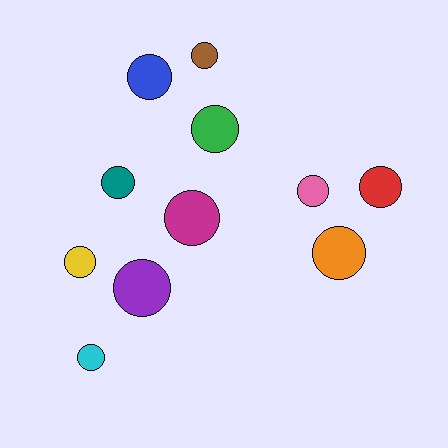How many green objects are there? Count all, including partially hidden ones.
There is 1 green object.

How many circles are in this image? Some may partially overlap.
There are 11 circles.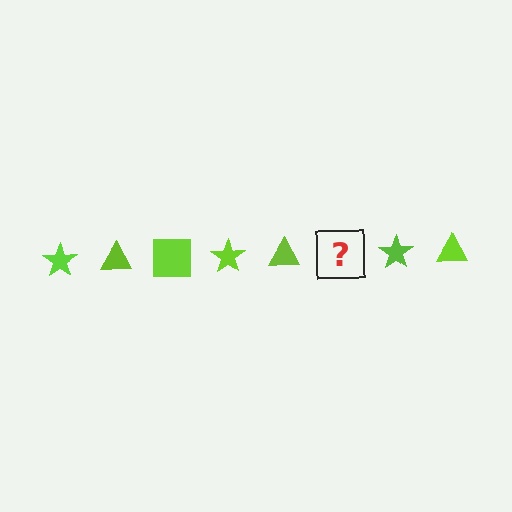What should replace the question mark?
The question mark should be replaced with a lime square.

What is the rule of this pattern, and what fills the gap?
The rule is that the pattern cycles through star, triangle, square shapes in lime. The gap should be filled with a lime square.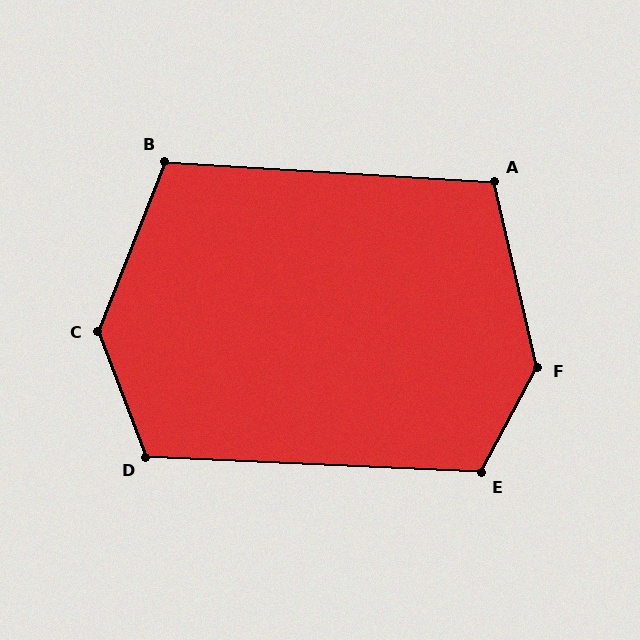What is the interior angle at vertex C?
Approximately 138 degrees (obtuse).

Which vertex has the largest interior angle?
F, at approximately 139 degrees.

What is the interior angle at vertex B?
Approximately 108 degrees (obtuse).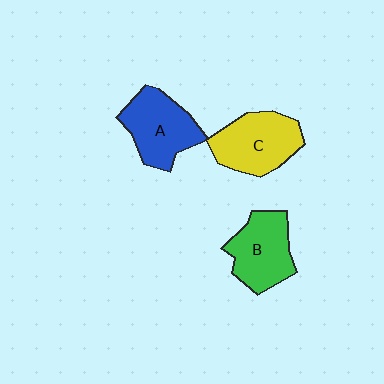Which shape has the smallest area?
Shape B (green).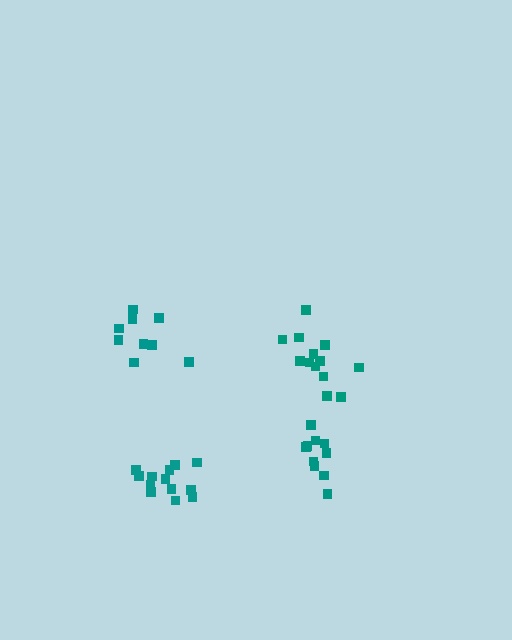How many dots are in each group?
Group 1: 9 dots, Group 2: 13 dots, Group 3: 13 dots, Group 4: 10 dots (45 total).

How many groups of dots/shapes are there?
There are 4 groups.